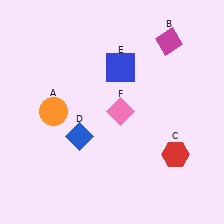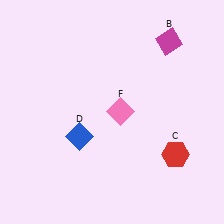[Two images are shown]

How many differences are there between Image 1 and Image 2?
There are 2 differences between the two images.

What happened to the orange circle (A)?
The orange circle (A) was removed in Image 2. It was in the top-left area of Image 1.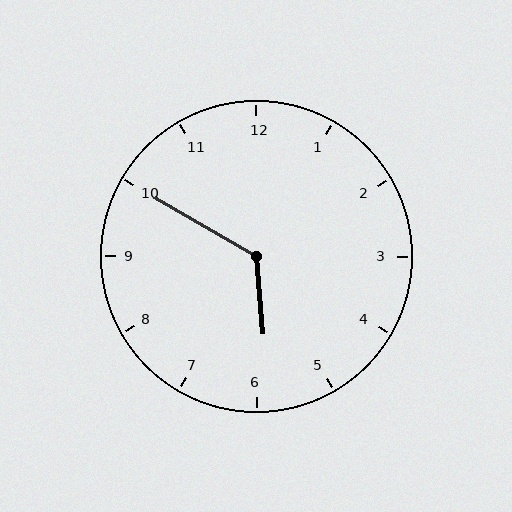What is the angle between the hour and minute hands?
Approximately 125 degrees.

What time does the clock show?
5:50.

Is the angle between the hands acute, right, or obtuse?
It is obtuse.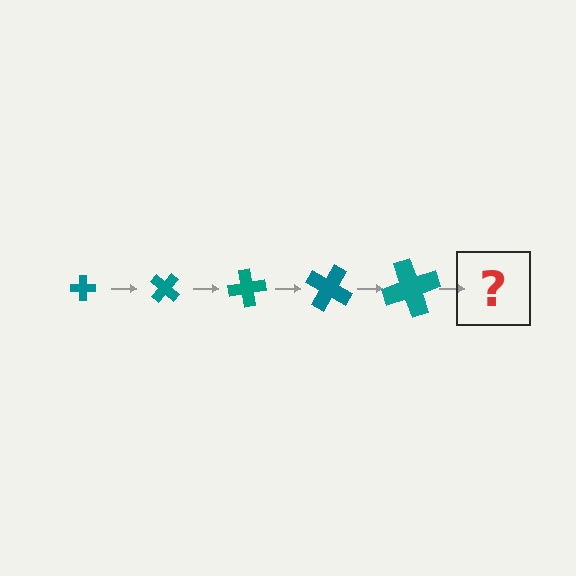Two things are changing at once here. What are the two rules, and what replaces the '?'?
The two rules are that the cross grows larger each step and it rotates 40 degrees each step. The '?' should be a cross, larger than the previous one and rotated 200 degrees from the start.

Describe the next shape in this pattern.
It should be a cross, larger than the previous one and rotated 200 degrees from the start.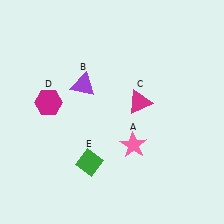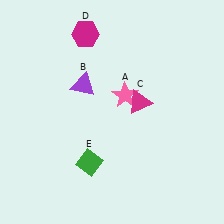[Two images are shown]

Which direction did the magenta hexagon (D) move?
The magenta hexagon (D) moved up.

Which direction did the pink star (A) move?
The pink star (A) moved up.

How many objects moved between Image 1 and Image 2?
2 objects moved between the two images.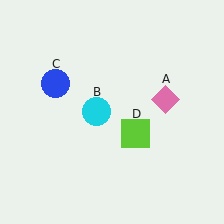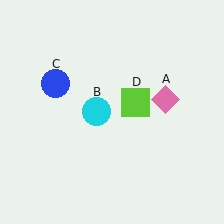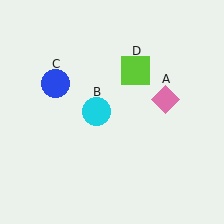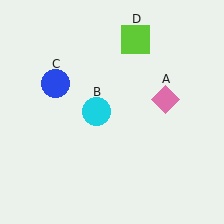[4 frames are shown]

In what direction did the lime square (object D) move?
The lime square (object D) moved up.